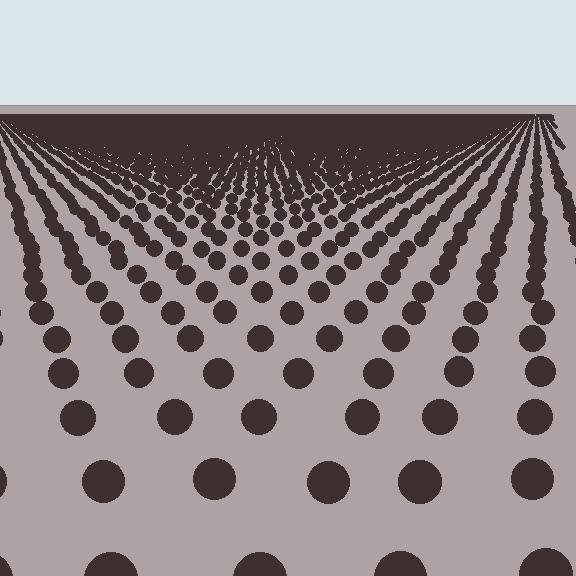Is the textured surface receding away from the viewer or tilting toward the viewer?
The surface is receding away from the viewer. Texture elements get smaller and denser toward the top.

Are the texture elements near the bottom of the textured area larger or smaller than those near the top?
Larger. Near the bottom, elements are closer to the viewer and appear at a bigger on-screen size.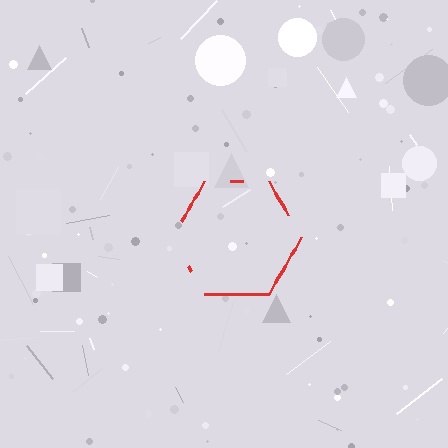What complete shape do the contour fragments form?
The contour fragments form a hexagon.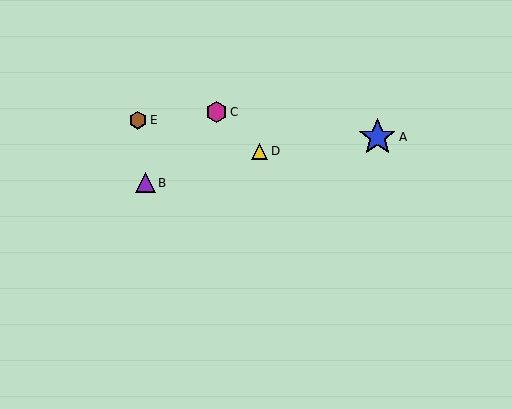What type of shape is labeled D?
Shape D is a yellow triangle.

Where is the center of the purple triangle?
The center of the purple triangle is at (146, 183).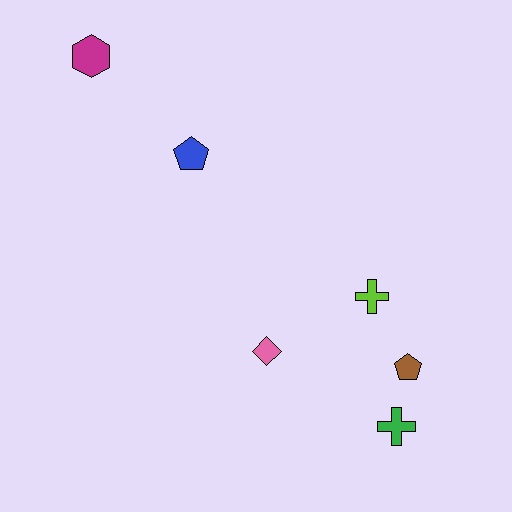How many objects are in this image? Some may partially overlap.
There are 6 objects.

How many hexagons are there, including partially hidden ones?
There is 1 hexagon.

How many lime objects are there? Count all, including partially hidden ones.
There is 1 lime object.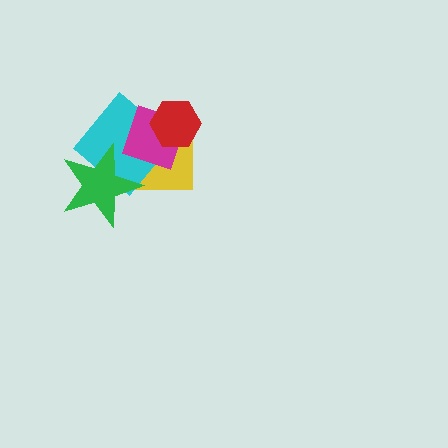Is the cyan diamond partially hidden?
Yes, it is partially covered by another shape.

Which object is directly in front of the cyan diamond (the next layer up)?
The magenta square is directly in front of the cyan diamond.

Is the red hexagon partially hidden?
No, no other shape covers it.